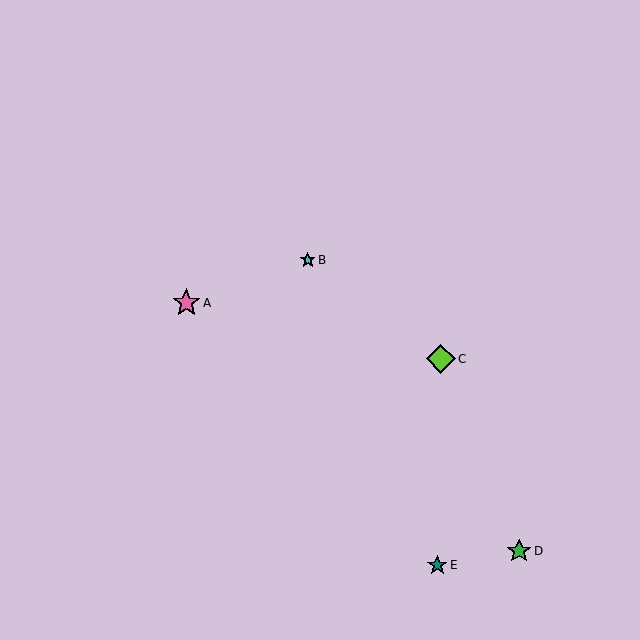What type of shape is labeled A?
Shape A is a pink star.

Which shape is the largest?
The lime diamond (labeled C) is the largest.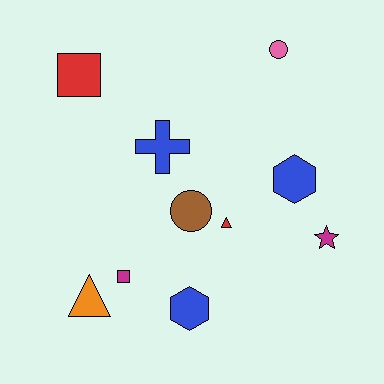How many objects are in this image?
There are 10 objects.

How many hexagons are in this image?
There are 2 hexagons.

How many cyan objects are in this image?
There are no cyan objects.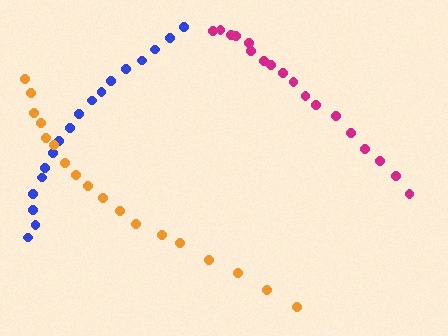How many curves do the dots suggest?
There are 3 distinct paths.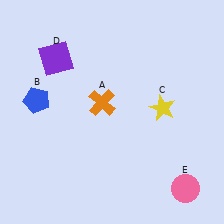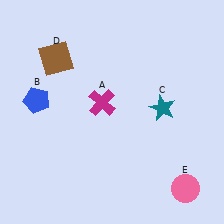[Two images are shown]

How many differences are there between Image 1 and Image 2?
There are 3 differences between the two images.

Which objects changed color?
A changed from orange to magenta. C changed from yellow to teal. D changed from purple to brown.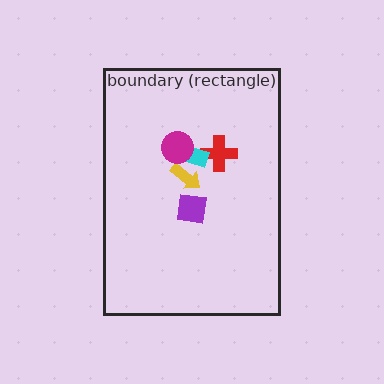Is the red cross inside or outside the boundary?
Inside.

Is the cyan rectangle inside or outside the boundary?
Inside.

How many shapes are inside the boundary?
5 inside, 0 outside.